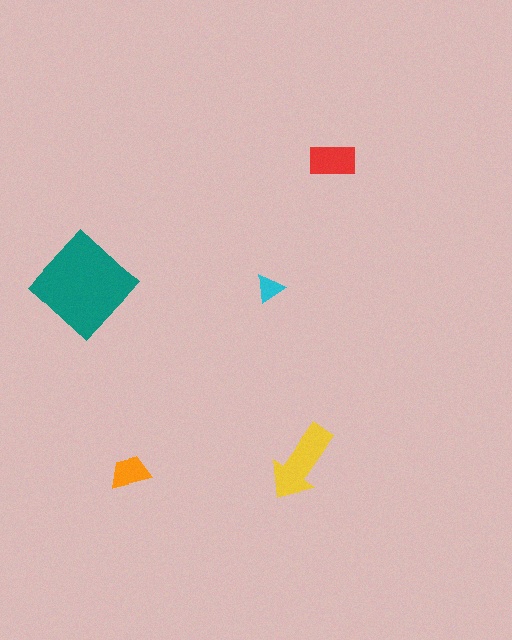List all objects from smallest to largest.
The cyan triangle, the orange trapezoid, the red rectangle, the yellow arrow, the teal diamond.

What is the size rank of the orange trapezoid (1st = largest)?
4th.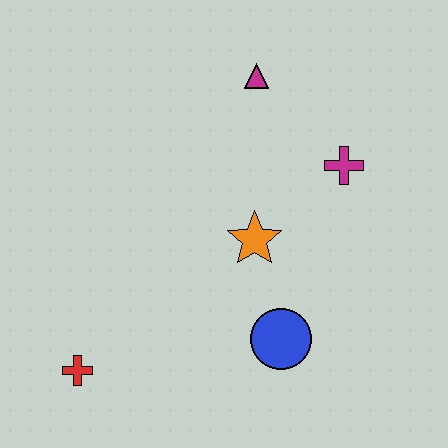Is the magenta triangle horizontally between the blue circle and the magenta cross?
No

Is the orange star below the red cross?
No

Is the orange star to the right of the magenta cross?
No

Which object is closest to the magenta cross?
The orange star is closest to the magenta cross.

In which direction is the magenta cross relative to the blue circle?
The magenta cross is above the blue circle.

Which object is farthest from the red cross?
The magenta triangle is farthest from the red cross.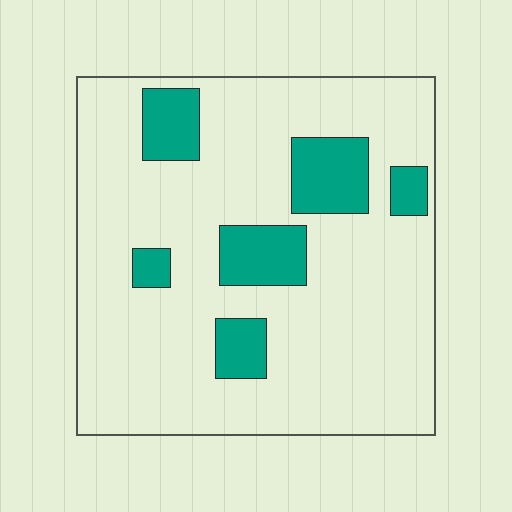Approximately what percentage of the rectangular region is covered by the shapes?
Approximately 15%.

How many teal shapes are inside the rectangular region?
6.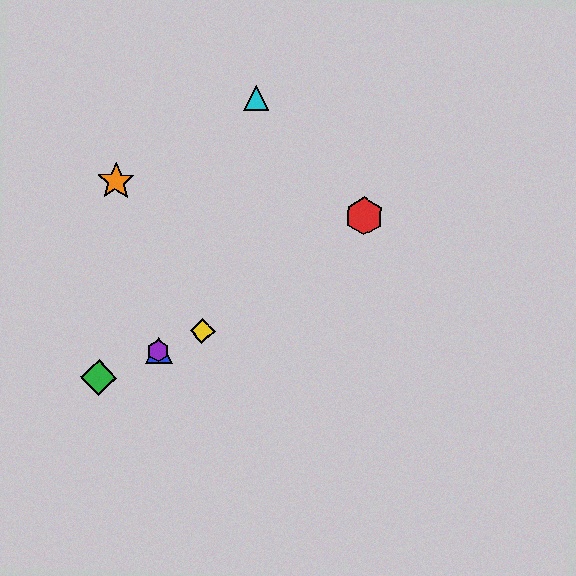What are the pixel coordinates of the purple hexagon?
The purple hexagon is at (158, 351).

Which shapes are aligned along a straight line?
The blue triangle, the green diamond, the yellow diamond, the purple hexagon are aligned along a straight line.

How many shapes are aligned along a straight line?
4 shapes (the blue triangle, the green diamond, the yellow diamond, the purple hexagon) are aligned along a straight line.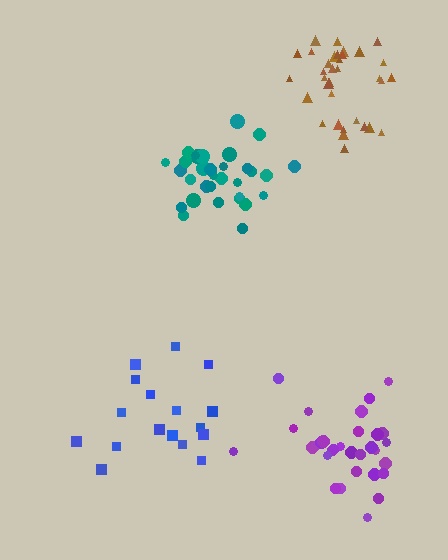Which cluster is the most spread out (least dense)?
Blue.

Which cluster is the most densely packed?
Teal.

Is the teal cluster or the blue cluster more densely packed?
Teal.